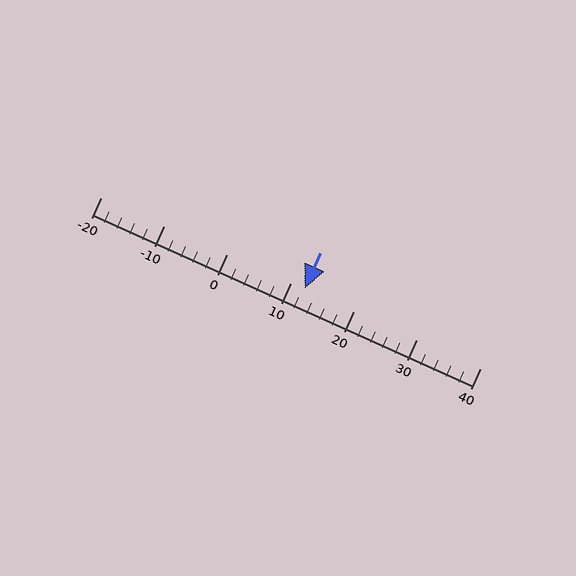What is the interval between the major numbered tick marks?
The major tick marks are spaced 10 units apart.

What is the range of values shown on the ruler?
The ruler shows values from -20 to 40.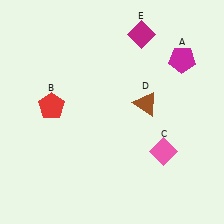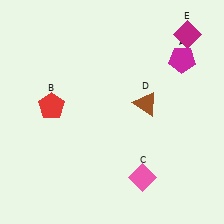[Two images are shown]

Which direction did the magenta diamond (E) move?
The magenta diamond (E) moved right.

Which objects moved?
The objects that moved are: the pink diamond (C), the magenta diamond (E).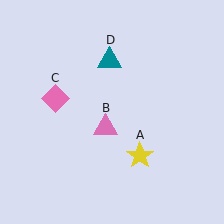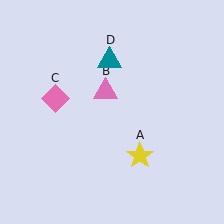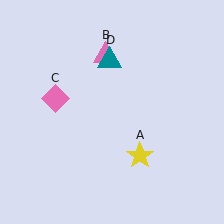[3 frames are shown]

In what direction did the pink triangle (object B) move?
The pink triangle (object B) moved up.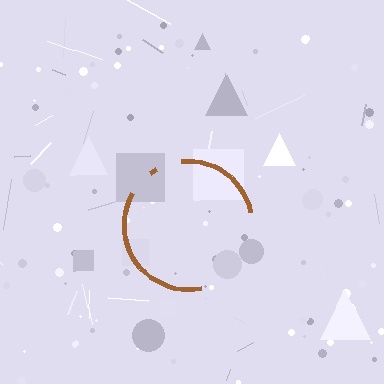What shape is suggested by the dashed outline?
The dashed outline suggests a circle.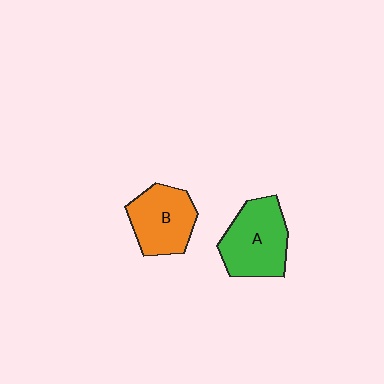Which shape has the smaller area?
Shape B (orange).